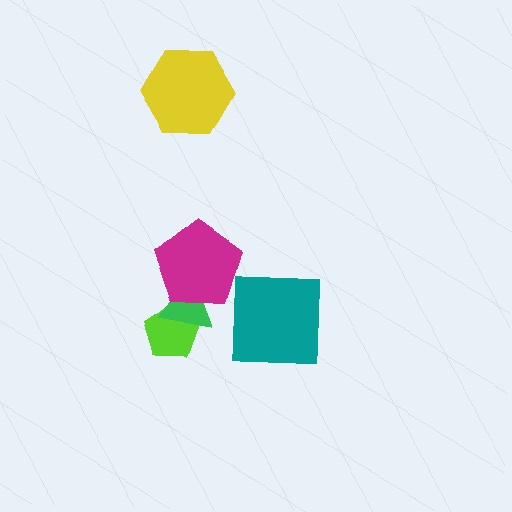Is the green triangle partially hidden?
Yes, it is partially covered by another shape.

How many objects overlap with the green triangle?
2 objects overlap with the green triangle.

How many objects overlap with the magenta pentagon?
1 object overlaps with the magenta pentagon.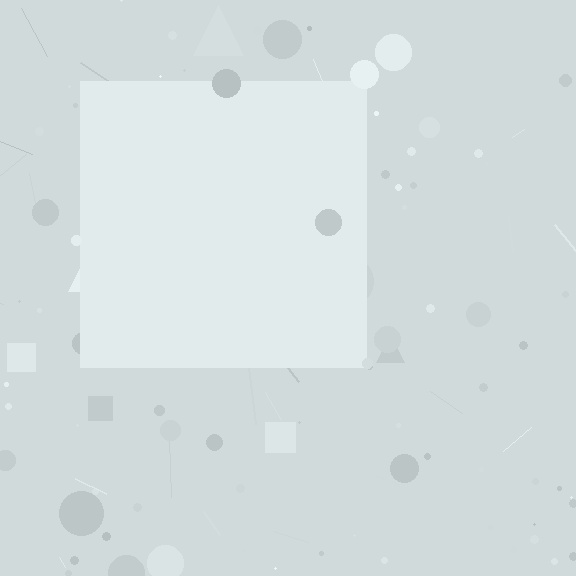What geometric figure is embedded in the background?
A square is embedded in the background.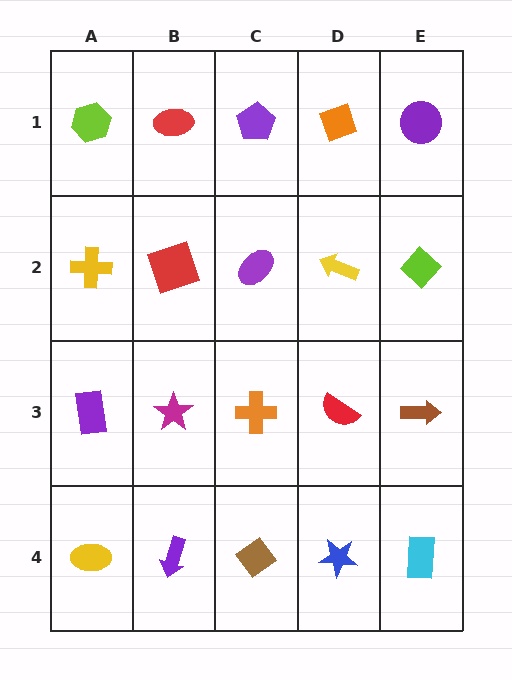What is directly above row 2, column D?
An orange diamond.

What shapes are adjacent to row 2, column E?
A purple circle (row 1, column E), a brown arrow (row 3, column E), a yellow arrow (row 2, column D).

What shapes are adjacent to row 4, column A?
A purple rectangle (row 3, column A), a purple arrow (row 4, column B).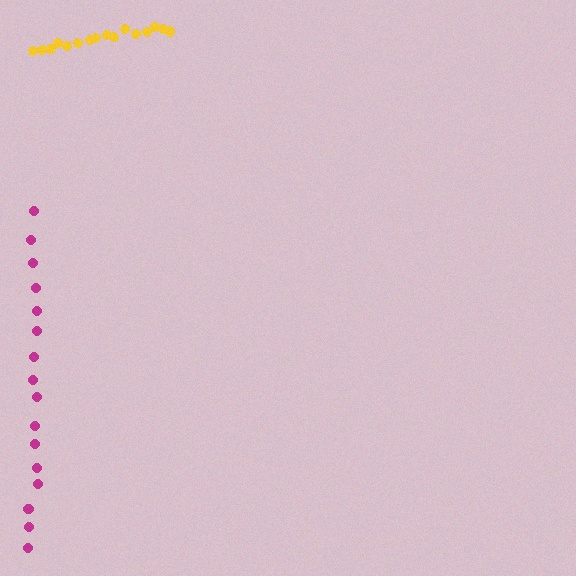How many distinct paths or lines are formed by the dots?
There are 2 distinct paths.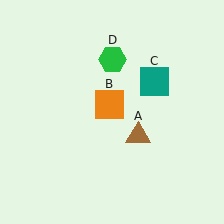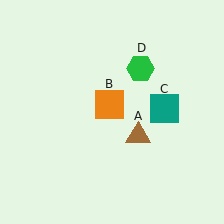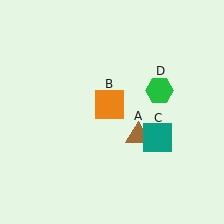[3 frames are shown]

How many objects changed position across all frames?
2 objects changed position: teal square (object C), green hexagon (object D).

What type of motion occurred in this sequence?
The teal square (object C), green hexagon (object D) rotated clockwise around the center of the scene.